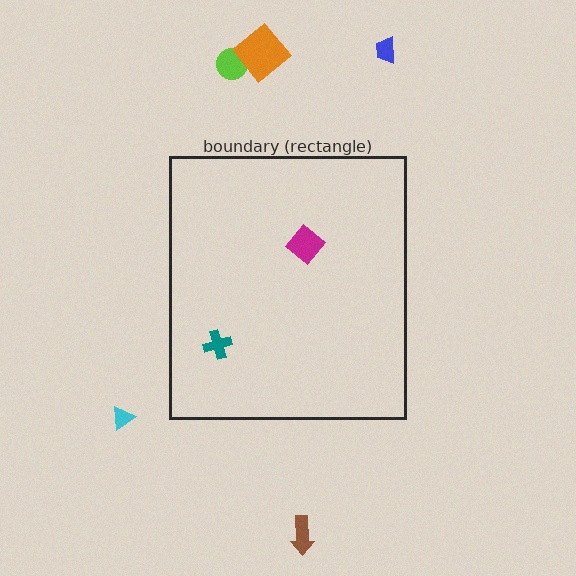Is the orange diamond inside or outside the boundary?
Outside.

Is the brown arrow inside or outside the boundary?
Outside.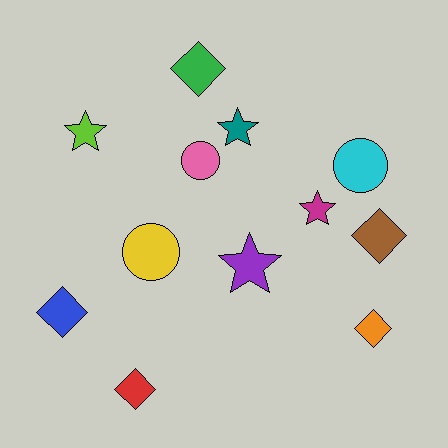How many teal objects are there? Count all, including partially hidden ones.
There is 1 teal object.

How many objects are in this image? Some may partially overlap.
There are 12 objects.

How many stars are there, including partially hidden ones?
There are 4 stars.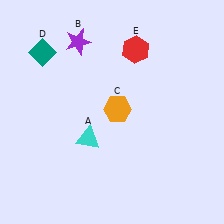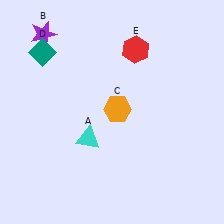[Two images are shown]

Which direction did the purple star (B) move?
The purple star (B) moved left.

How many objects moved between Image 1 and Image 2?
1 object moved between the two images.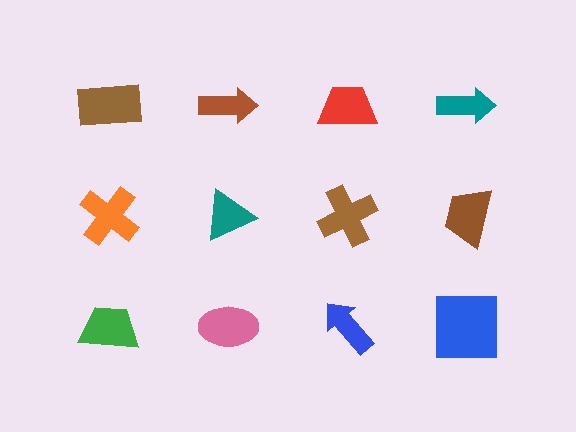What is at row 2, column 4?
A brown trapezoid.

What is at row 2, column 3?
A brown cross.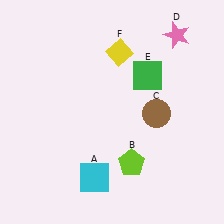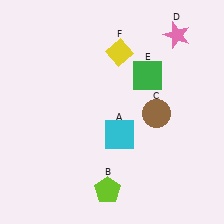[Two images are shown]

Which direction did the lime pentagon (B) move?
The lime pentagon (B) moved down.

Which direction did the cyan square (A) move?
The cyan square (A) moved up.